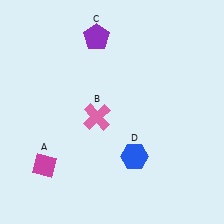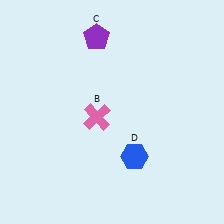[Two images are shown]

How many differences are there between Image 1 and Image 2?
There is 1 difference between the two images.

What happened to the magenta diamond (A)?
The magenta diamond (A) was removed in Image 2. It was in the bottom-left area of Image 1.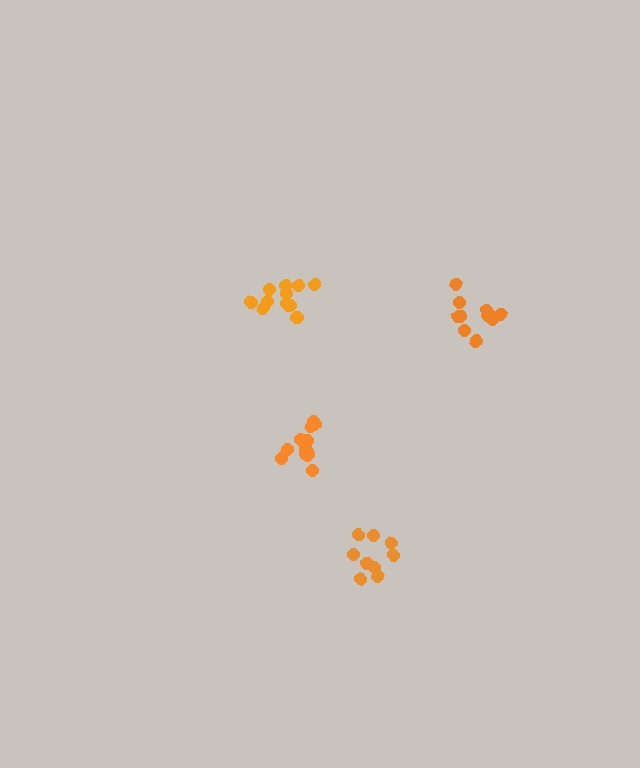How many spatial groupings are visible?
There are 4 spatial groupings.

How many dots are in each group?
Group 1: 11 dots, Group 2: 13 dots, Group 3: 9 dots, Group 4: 11 dots (44 total).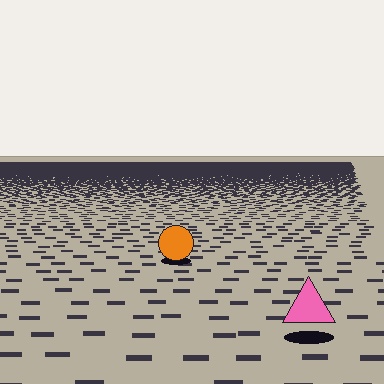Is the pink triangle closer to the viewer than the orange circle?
Yes. The pink triangle is closer — you can tell from the texture gradient: the ground texture is coarser near it.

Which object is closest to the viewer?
The pink triangle is closest. The texture marks near it are larger and more spread out.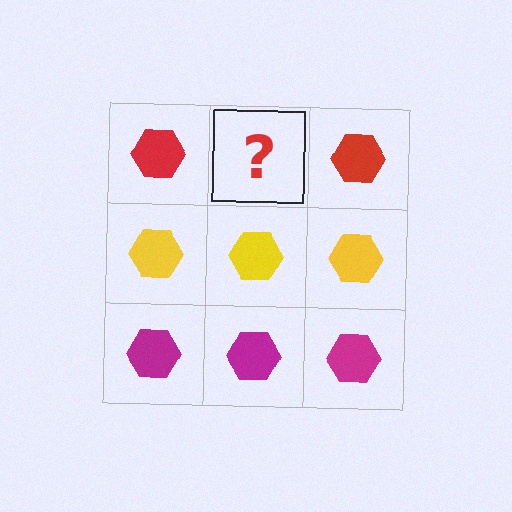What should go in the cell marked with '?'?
The missing cell should contain a red hexagon.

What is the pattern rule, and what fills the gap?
The rule is that each row has a consistent color. The gap should be filled with a red hexagon.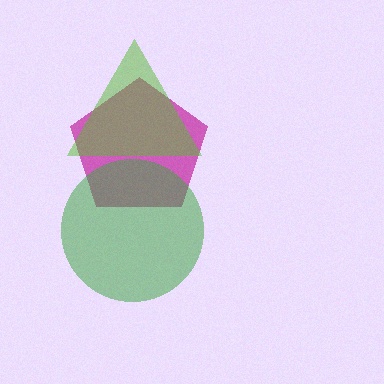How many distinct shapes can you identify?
There are 3 distinct shapes: a magenta pentagon, a lime triangle, a green circle.